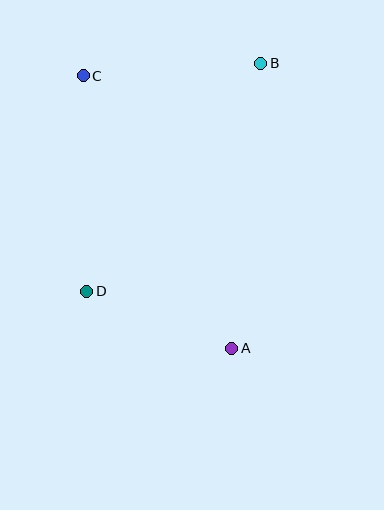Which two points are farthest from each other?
Points A and C are farthest from each other.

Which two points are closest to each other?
Points A and D are closest to each other.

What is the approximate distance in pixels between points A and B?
The distance between A and B is approximately 287 pixels.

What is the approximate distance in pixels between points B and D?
The distance between B and D is approximately 287 pixels.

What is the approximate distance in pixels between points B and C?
The distance between B and C is approximately 178 pixels.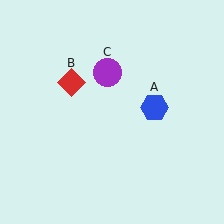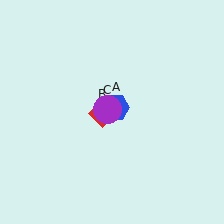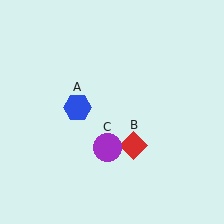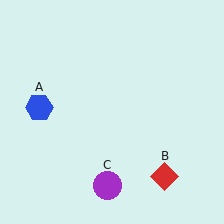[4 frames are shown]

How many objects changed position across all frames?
3 objects changed position: blue hexagon (object A), red diamond (object B), purple circle (object C).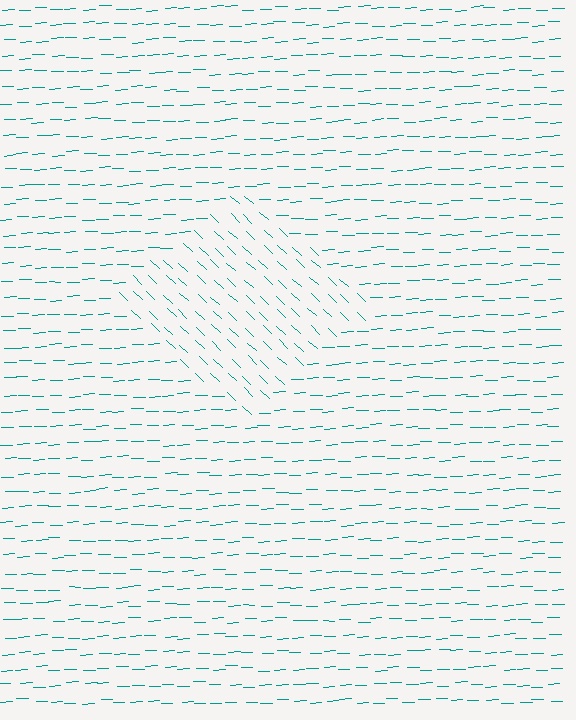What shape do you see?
I see a diamond.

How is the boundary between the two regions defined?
The boundary is defined purely by a change in line orientation (approximately 45 degrees difference). All lines are the same color and thickness.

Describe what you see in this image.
The image is filled with small teal line segments. A diamond region in the image has lines oriented differently from the surrounding lines, creating a visible texture boundary.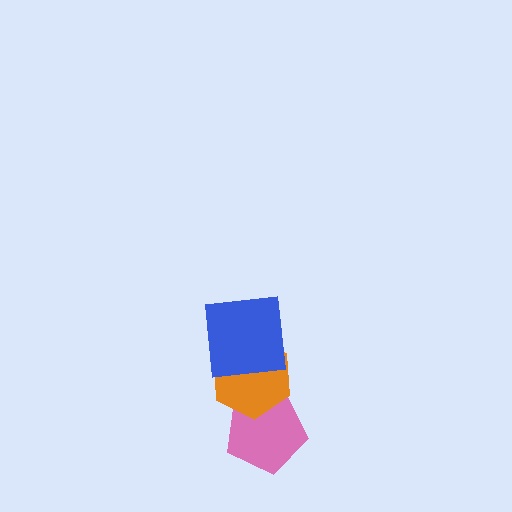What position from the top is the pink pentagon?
The pink pentagon is 3rd from the top.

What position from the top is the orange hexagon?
The orange hexagon is 2nd from the top.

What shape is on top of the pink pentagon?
The orange hexagon is on top of the pink pentagon.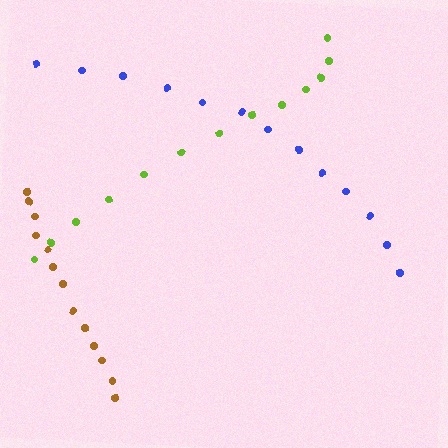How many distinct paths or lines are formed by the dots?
There are 3 distinct paths.